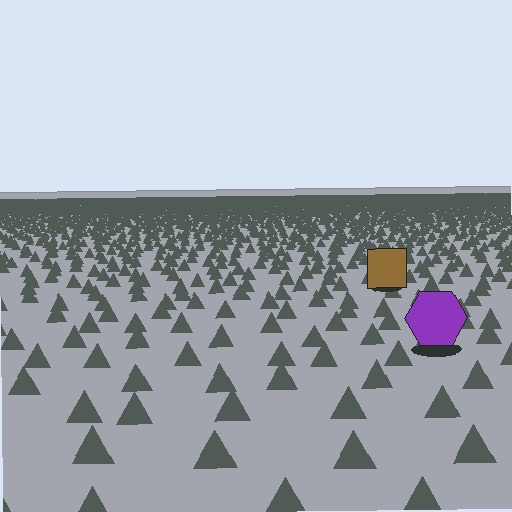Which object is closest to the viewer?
The purple hexagon is closest. The texture marks near it are larger and more spread out.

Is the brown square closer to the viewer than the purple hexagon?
No. The purple hexagon is closer — you can tell from the texture gradient: the ground texture is coarser near it.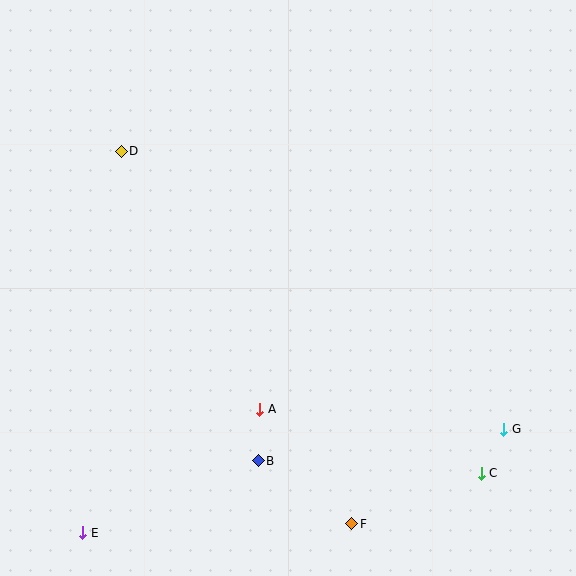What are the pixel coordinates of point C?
Point C is at (481, 473).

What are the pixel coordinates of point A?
Point A is at (260, 409).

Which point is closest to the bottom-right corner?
Point C is closest to the bottom-right corner.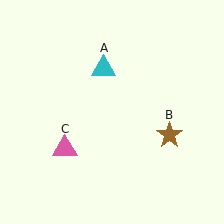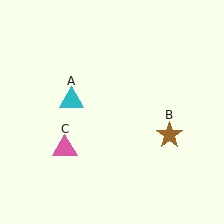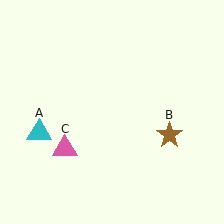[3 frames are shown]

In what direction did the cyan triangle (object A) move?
The cyan triangle (object A) moved down and to the left.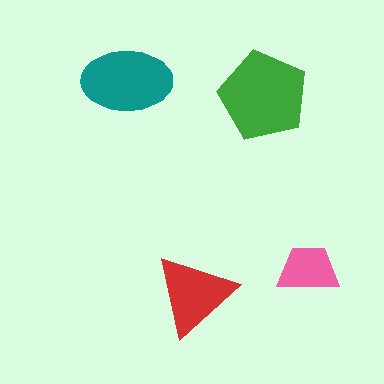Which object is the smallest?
The pink trapezoid.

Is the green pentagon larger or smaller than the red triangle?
Larger.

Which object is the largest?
The green pentagon.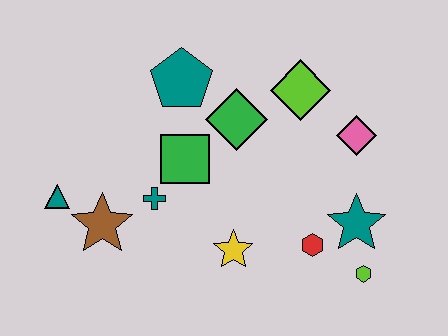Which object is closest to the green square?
The teal cross is closest to the green square.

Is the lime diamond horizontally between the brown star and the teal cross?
No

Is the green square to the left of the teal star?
Yes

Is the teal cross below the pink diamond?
Yes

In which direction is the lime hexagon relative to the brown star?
The lime hexagon is to the right of the brown star.